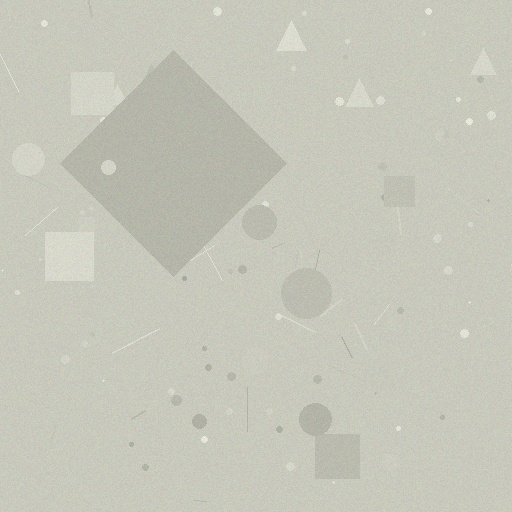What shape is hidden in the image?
A diamond is hidden in the image.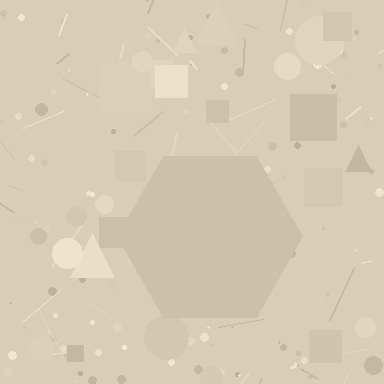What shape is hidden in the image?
A hexagon is hidden in the image.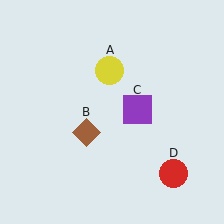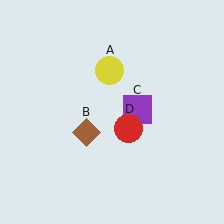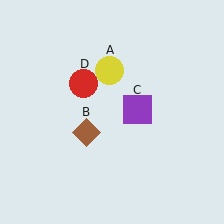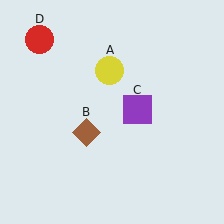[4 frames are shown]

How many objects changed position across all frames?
1 object changed position: red circle (object D).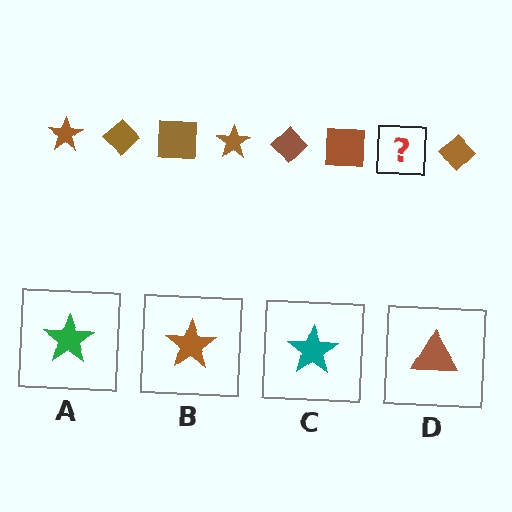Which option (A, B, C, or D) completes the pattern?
B.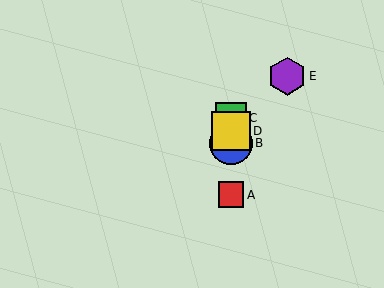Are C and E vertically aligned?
No, C is at x≈231 and E is at x≈287.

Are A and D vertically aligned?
Yes, both are at x≈231.